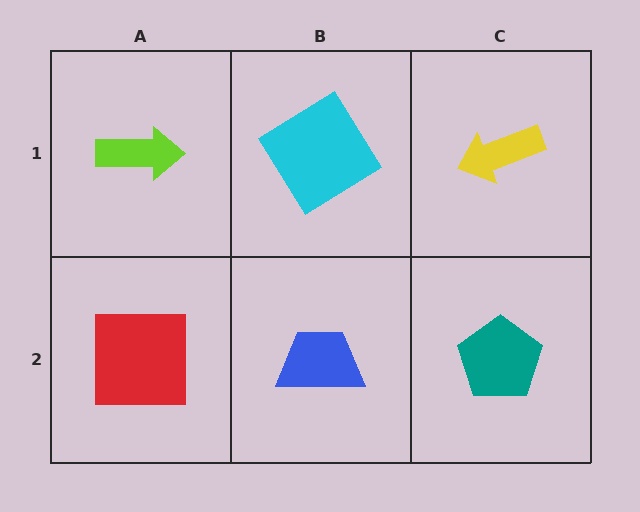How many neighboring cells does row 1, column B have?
3.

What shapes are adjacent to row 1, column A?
A red square (row 2, column A), a cyan diamond (row 1, column B).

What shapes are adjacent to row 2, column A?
A lime arrow (row 1, column A), a blue trapezoid (row 2, column B).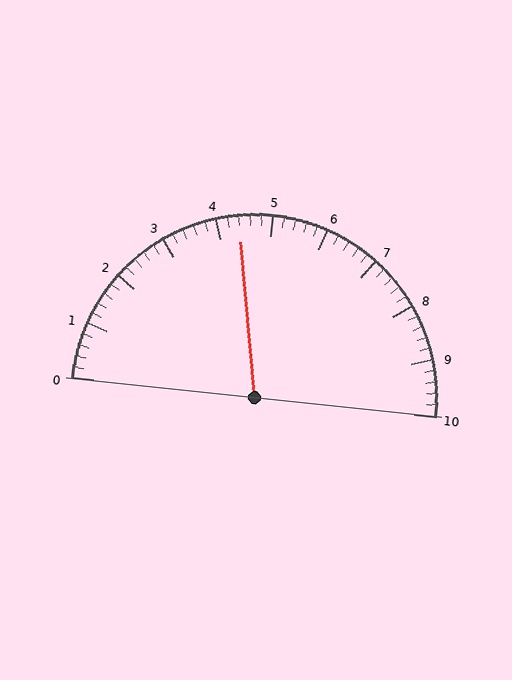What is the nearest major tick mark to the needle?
The nearest major tick mark is 4.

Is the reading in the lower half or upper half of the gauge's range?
The reading is in the lower half of the range (0 to 10).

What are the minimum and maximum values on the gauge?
The gauge ranges from 0 to 10.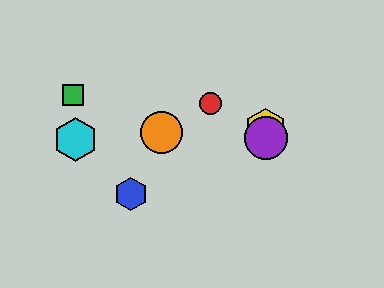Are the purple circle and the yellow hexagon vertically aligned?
Yes, both are at x≈266.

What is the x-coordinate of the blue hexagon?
The blue hexagon is at x≈131.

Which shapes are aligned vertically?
The yellow hexagon, the purple circle are aligned vertically.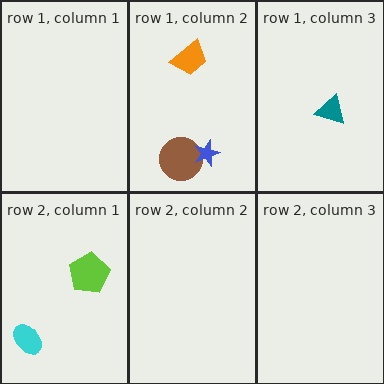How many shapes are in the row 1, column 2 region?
3.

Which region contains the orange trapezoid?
The row 1, column 2 region.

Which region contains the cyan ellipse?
The row 2, column 1 region.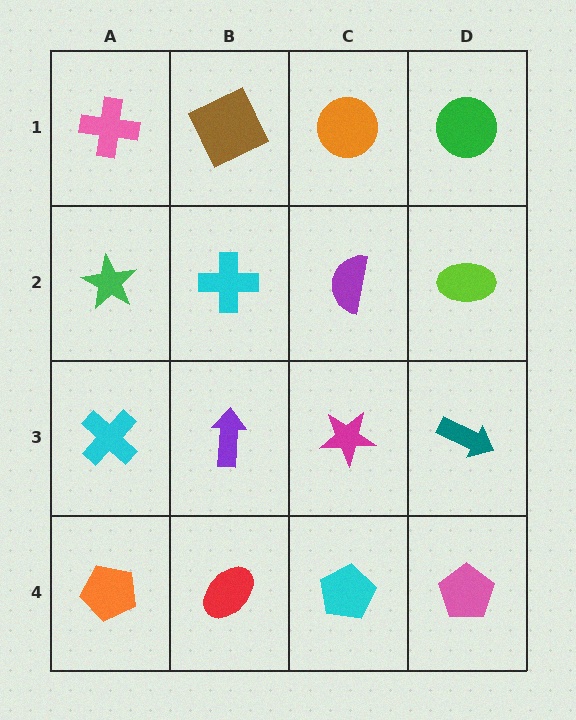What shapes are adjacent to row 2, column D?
A green circle (row 1, column D), a teal arrow (row 3, column D), a purple semicircle (row 2, column C).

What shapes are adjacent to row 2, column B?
A brown square (row 1, column B), a purple arrow (row 3, column B), a green star (row 2, column A), a purple semicircle (row 2, column C).